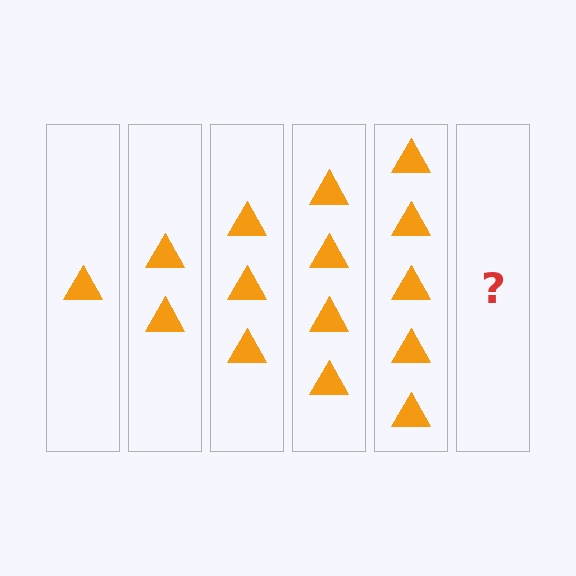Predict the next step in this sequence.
The next step is 6 triangles.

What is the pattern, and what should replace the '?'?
The pattern is that each step adds one more triangle. The '?' should be 6 triangles.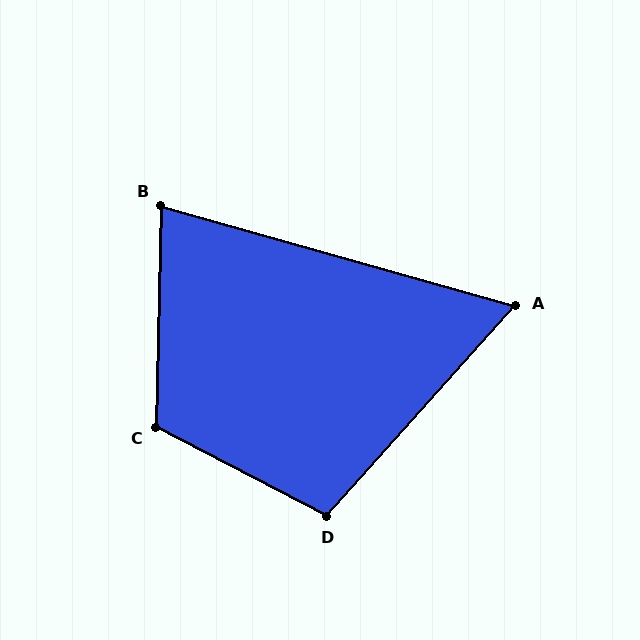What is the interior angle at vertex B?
Approximately 76 degrees (acute).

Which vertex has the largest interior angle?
C, at approximately 116 degrees.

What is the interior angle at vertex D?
Approximately 104 degrees (obtuse).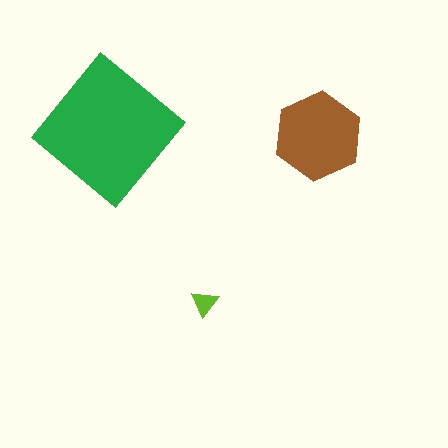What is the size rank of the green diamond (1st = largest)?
1st.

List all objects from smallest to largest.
The lime triangle, the brown hexagon, the green diamond.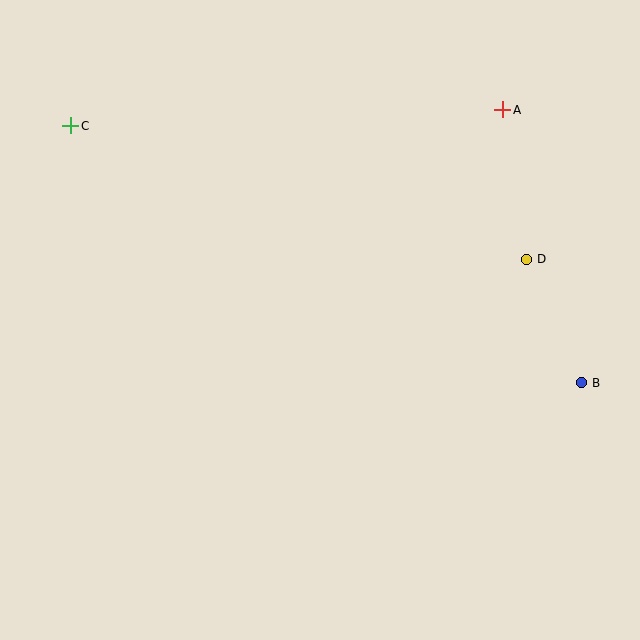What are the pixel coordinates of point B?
Point B is at (582, 383).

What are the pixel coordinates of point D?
Point D is at (527, 259).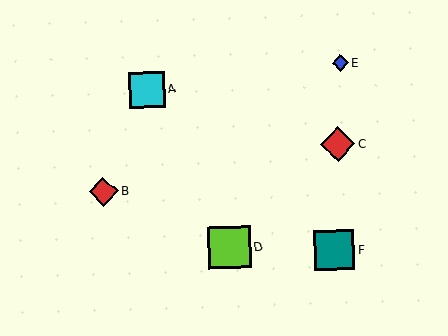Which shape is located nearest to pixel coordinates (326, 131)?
The red diamond (labeled C) at (338, 144) is nearest to that location.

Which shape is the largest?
The lime square (labeled D) is the largest.